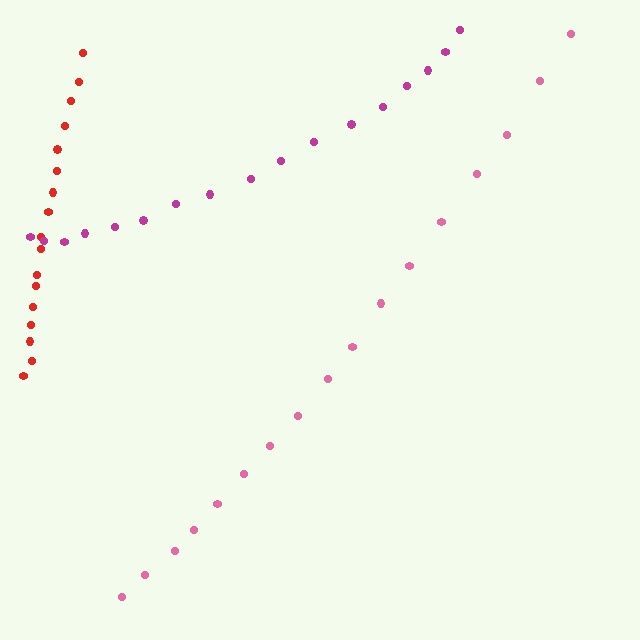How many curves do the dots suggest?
There are 3 distinct paths.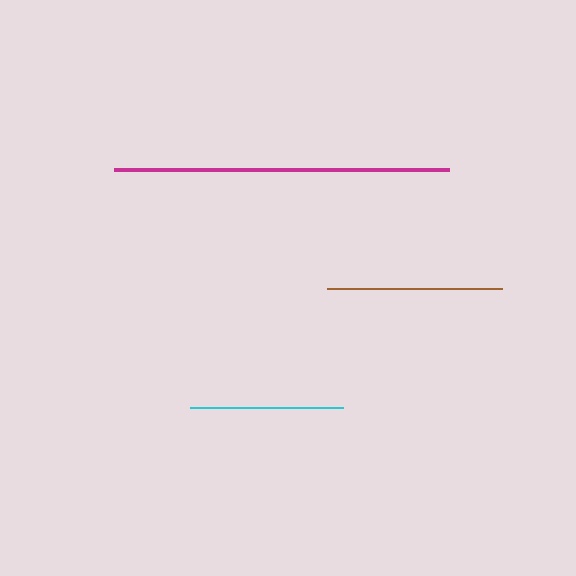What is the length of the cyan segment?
The cyan segment is approximately 152 pixels long.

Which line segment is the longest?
The magenta line is the longest at approximately 334 pixels.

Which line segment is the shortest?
The cyan line is the shortest at approximately 152 pixels.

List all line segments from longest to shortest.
From longest to shortest: magenta, brown, cyan.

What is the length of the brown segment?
The brown segment is approximately 175 pixels long.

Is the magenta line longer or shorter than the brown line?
The magenta line is longer than the brown line.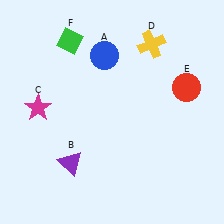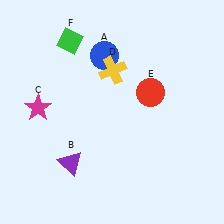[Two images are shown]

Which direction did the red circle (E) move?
The red circle (E) moved left.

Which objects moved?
The objects that moved are: the yellow cross (D), the red circle (E).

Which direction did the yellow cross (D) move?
The yellow cross (D) moved left.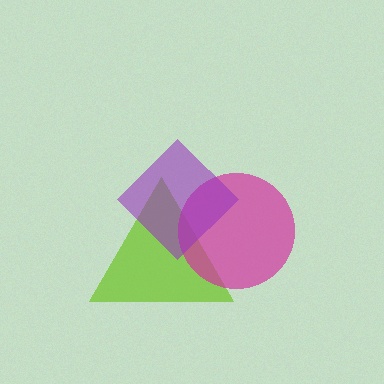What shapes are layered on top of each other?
The layered shapes are: a lime triangle, a magenta circle, a purple diamond.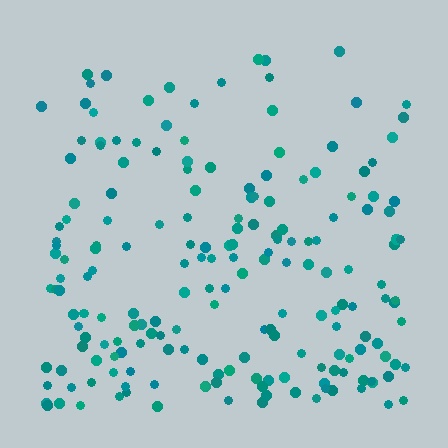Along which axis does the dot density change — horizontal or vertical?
Vertical.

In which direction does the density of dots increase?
From top to bottom, with the bottom side densest.